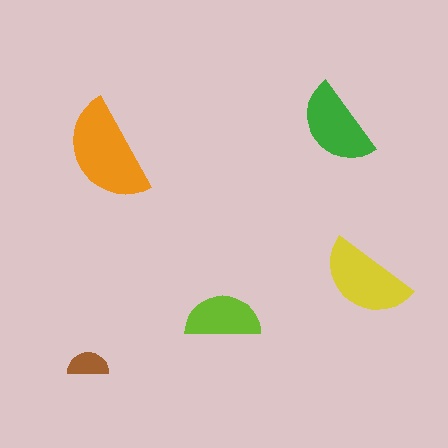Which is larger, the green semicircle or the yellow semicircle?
The yellow one.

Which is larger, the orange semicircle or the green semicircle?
The orange one.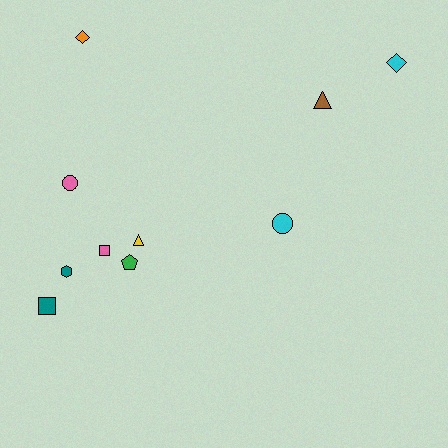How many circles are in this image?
There are 2 circles.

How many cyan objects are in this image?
There are 2 cyan objects.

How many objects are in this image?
There are 10 objects.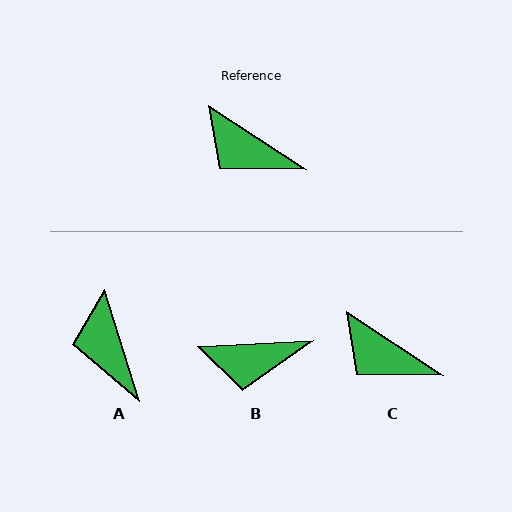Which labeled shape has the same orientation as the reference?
C.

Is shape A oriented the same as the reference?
No, it is off by about 39 degrees.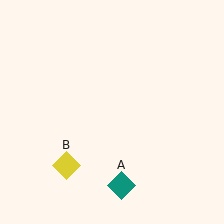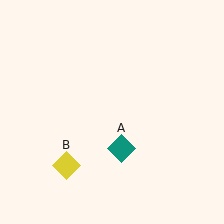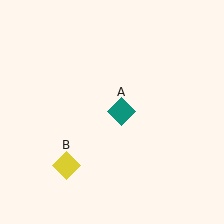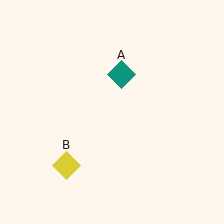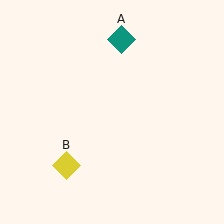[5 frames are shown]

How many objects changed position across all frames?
1 object changed position: teal diamond (object A).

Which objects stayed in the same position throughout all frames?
Yellow diamond (object B) remained stationary.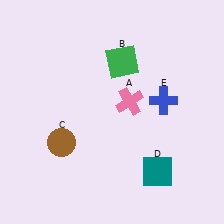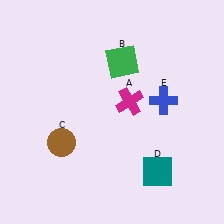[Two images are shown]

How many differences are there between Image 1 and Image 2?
There is 1 difference between the two images.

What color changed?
The cross (A) changed from pink in Image 1 to magenta in Image 2.